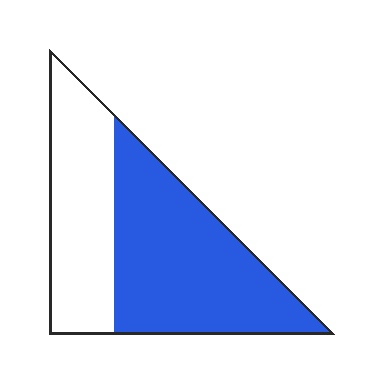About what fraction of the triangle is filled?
About three fifths (3/5).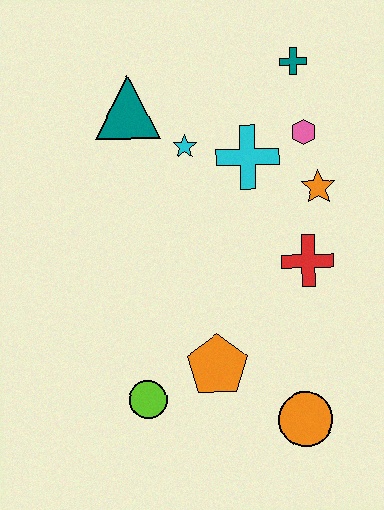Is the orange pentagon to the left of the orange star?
Yes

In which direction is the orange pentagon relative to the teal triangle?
The orange pentagon is below the teal triangle.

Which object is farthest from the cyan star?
The orange circle is farthest from the cyan star.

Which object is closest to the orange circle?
The orange pentagon is closest to the orange circle.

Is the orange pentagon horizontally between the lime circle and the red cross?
Yes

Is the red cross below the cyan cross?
Yes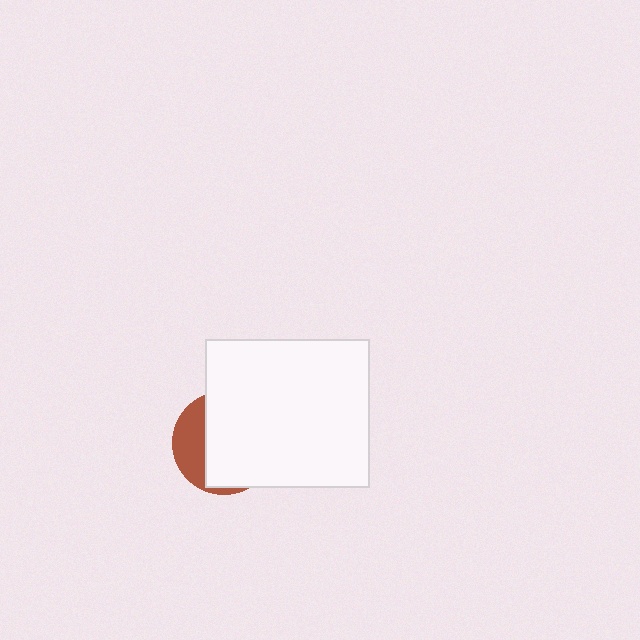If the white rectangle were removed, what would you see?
You would see the complete brown circle.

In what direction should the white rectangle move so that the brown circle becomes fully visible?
The white rectangle should move right. That is the shortest direction to clear the overlap and leave the brown circle fully visible.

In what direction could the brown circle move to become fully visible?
The brown circle could move left. That would shift it out from behind the white rectangle entirely.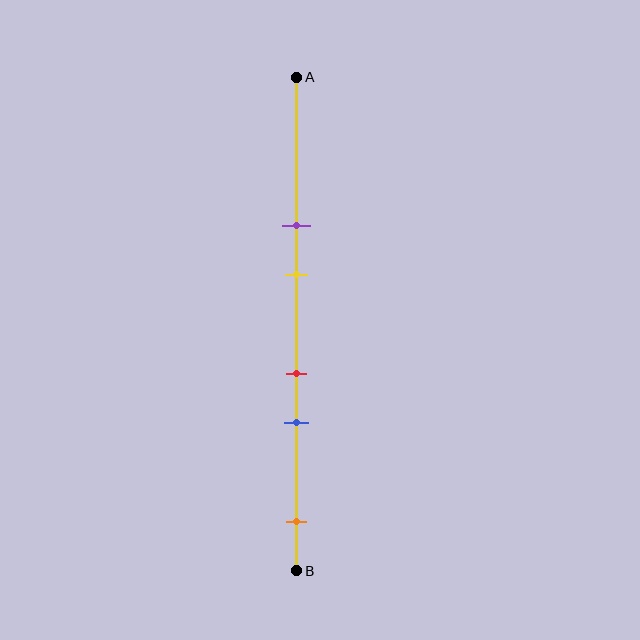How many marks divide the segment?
There are 5 marks dividing the segment.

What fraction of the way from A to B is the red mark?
The red mark is approximately 60% (0.6) of the way from A to B.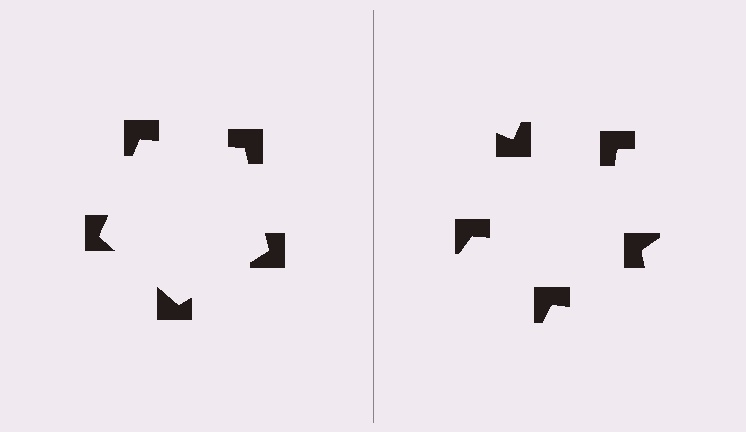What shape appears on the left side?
An illusory pentagon.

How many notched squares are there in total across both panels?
10 — 5 on each side.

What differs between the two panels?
The notched squares are positioned identically on both sides; only the wedge orientations differ. On the left they align to a pentagon; on the right they are misaligned.